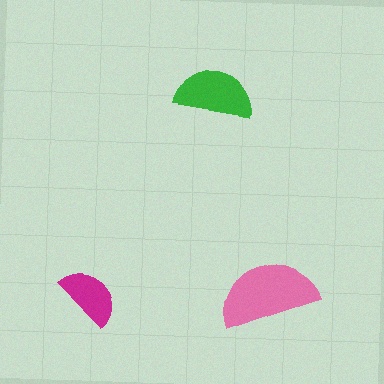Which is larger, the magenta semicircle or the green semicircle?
The green one.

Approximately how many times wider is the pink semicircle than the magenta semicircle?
About 1.5 times wider.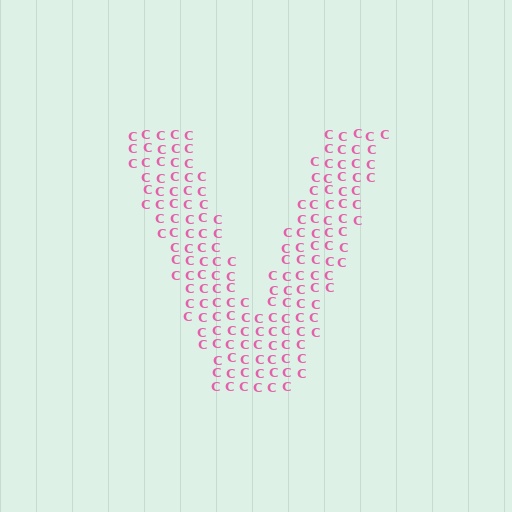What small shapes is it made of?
It is made of small letter C's.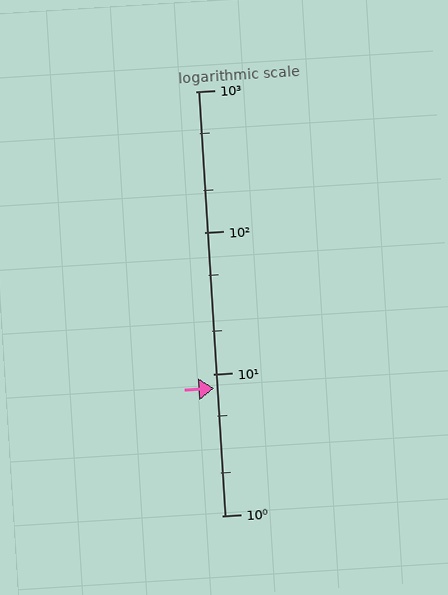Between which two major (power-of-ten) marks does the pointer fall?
The pointer is between 1 and 10.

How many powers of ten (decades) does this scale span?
The scale spans 3 decades, from 1 to 1000.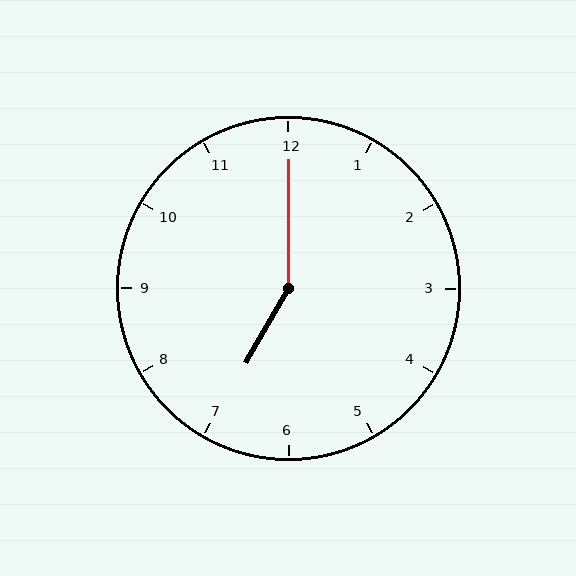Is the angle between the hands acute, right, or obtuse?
It is obtuse.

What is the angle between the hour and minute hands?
Approximately 150 degrees.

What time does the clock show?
7:00.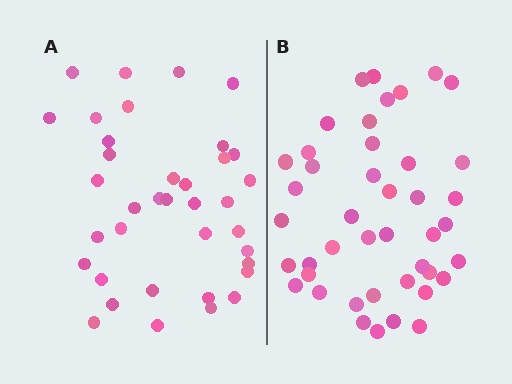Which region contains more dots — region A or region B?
Region B (the right region) has more dots.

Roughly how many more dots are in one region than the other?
Region B has about 6 more dots than region A.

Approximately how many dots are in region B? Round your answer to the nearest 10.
About 40 dots. (The exact count is 43, which rounds to 40.)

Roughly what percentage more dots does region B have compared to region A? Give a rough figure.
About 15% more.